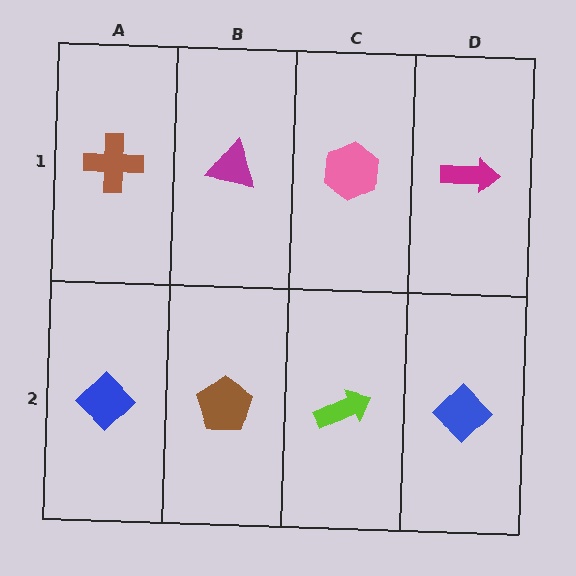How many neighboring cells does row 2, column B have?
3.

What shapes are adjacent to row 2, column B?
A magenta triangle (row 1, column B), a blue diamond (row 2, column A), a lime arrow (row 2, column C).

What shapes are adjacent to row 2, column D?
A magenta arrow (row 1, column D), a lime arrow (row 2, column C).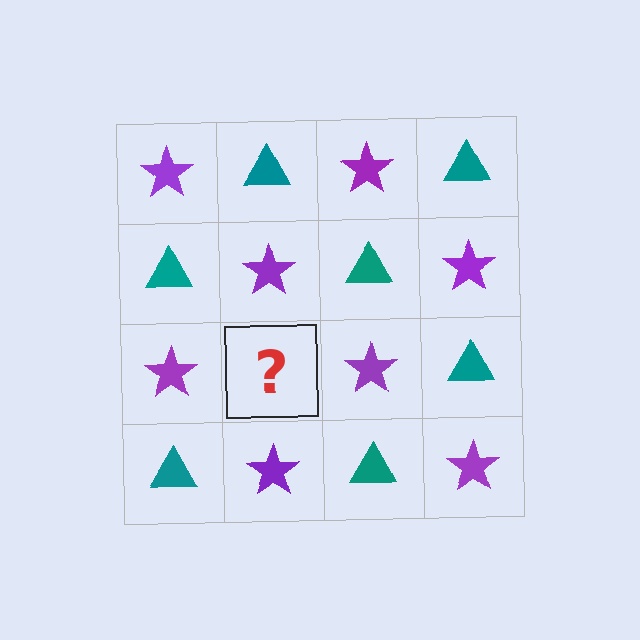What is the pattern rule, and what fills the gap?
The rule is that it alternates purple star and teal triangle in a checkerboard pattern. The gap should be filled with a teal triangle.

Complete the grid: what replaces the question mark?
The question mark should be replaced with a teal triangle.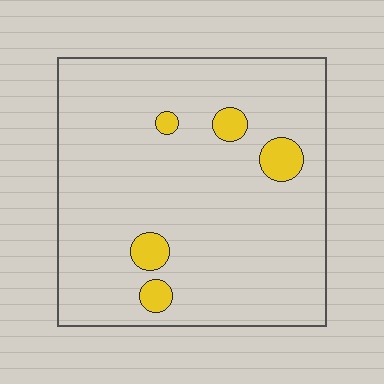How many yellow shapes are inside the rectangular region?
5.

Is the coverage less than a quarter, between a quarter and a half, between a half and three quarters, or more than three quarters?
Less than a quarter.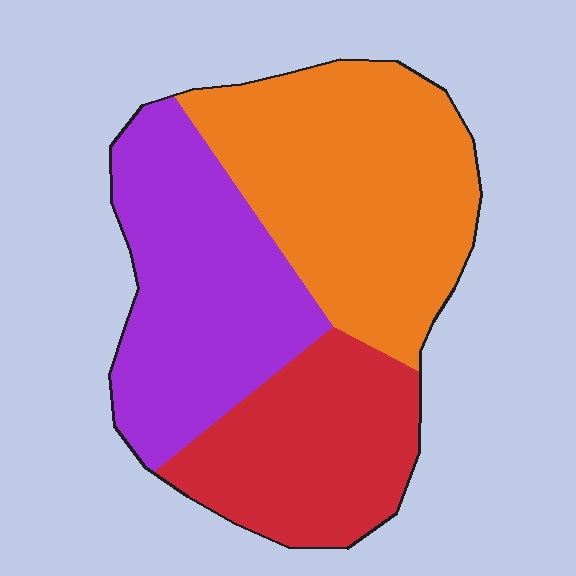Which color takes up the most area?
Orange, at roughly 40%.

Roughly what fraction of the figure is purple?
Purple covers about 35% of the figure.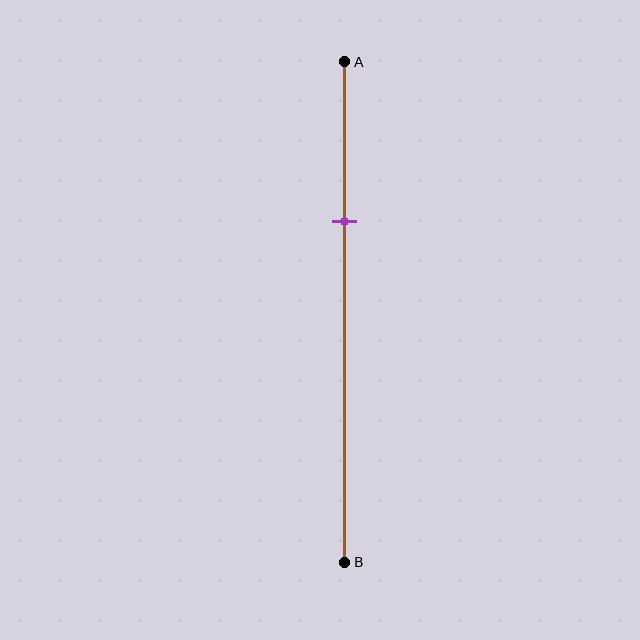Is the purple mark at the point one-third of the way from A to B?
Yes, the mark is approximately at the one-third point.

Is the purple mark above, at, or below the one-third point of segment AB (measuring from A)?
The purple mark is approximately at the one-third point of segment AB.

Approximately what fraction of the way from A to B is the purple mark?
The purple mark is approximately 30% of the way from A to B.